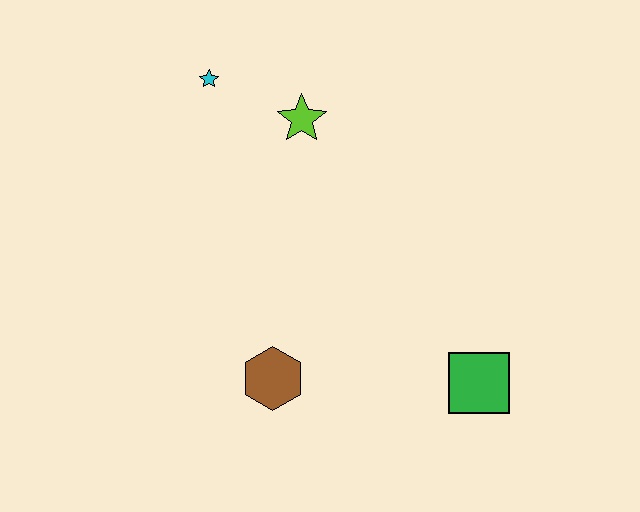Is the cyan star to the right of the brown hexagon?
No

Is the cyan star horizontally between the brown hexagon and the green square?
No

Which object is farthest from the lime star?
The green square is farthest from the lime star.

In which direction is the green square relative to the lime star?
The green square is below the lime star.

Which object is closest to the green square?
The brown hexagon is closest to the green square.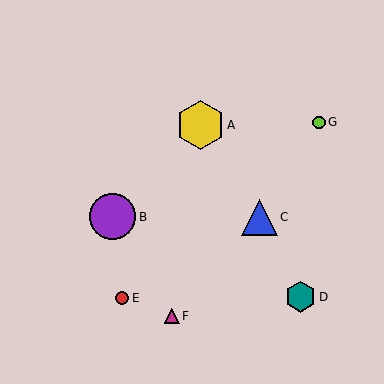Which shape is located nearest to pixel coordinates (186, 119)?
The yellow hexagon (labeled A) at (200, 125) is nearest to that location.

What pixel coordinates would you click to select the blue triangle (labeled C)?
Click at (259, 217) to select the blue triangle C.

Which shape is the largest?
The yellow hexagon (labeled A) is the largest.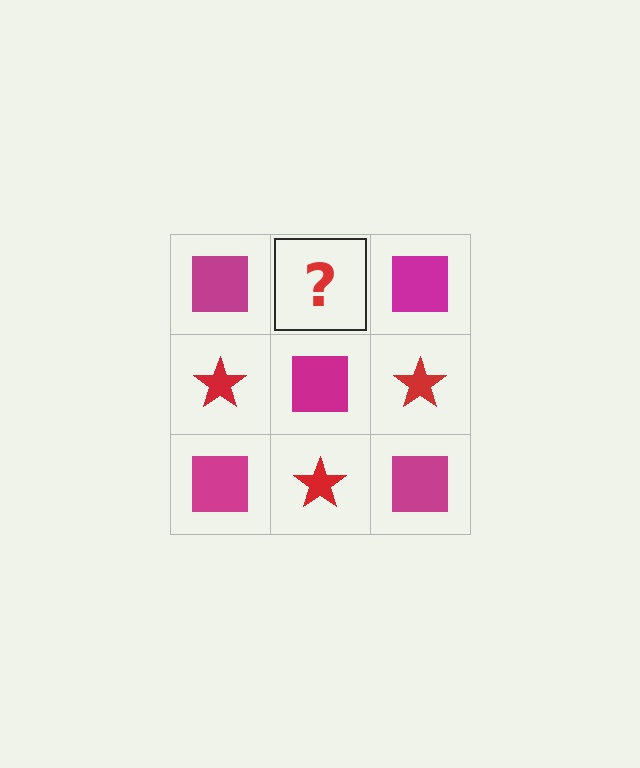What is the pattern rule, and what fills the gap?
The rule is that it alternates magenta square and red star in a checkerboard pattern. The gap should be filled with a red star.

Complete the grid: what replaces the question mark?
The question mark should be replaced with a red star.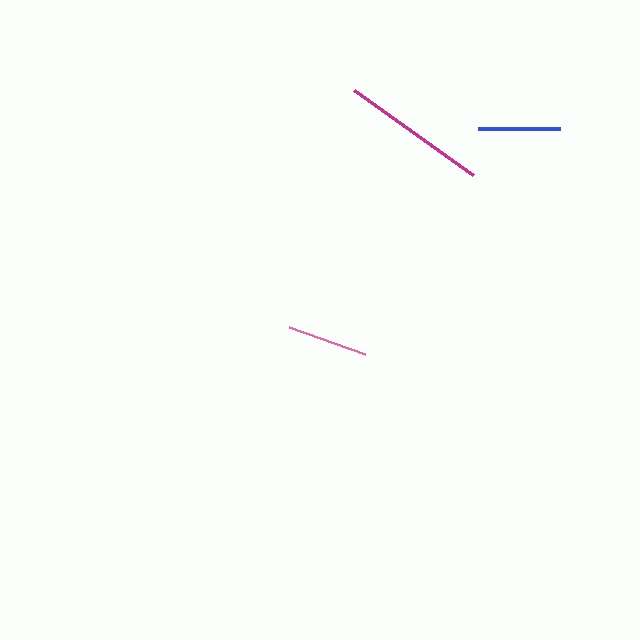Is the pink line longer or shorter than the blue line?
The blue line is longer than the pink line.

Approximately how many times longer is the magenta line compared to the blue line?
The magenta line is approximately 1.8 times the length of the blue line.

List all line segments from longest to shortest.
From longest to shortest: magenta, blue, pink.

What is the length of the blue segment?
The blue segment is approximately 83 pixels long.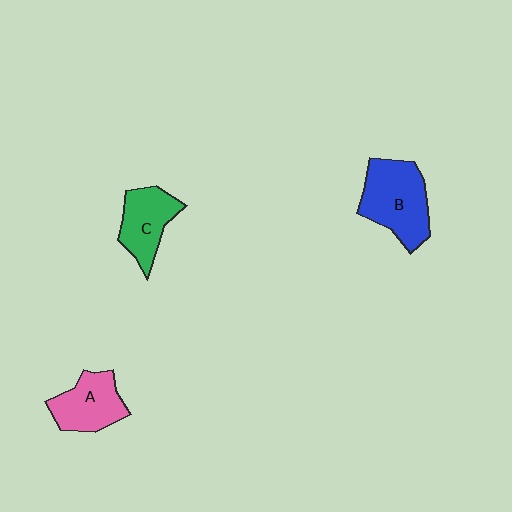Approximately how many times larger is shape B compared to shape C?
Approximately 1.4 times.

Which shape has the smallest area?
Shape C (green).